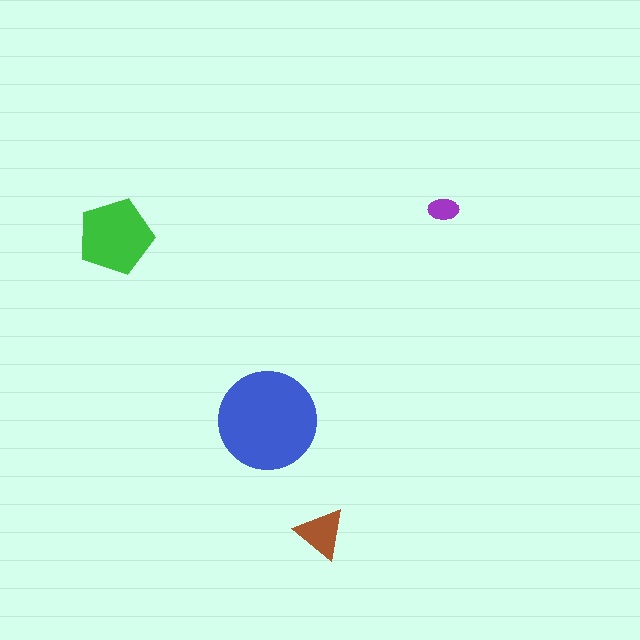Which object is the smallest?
The purple ellipse.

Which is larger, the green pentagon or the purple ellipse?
The green pentagon.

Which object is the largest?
The blue circle.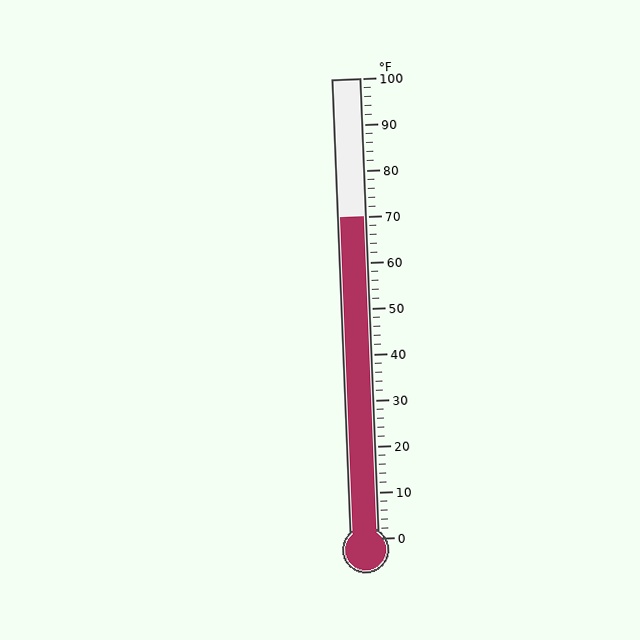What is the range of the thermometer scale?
The thermometer scale ranges from 0°F to 100°F.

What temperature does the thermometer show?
The thermometer shows approximately 70°F.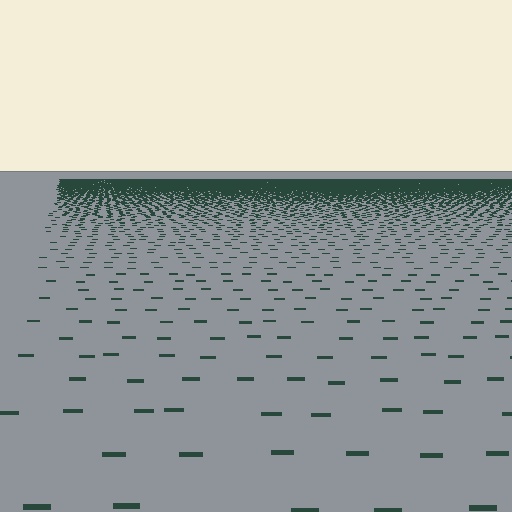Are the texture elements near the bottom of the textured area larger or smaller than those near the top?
Larger. Near the bottom, elements are closer to the viewer and appear at a bigger on-screen size.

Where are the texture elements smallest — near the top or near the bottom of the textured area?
Near the top.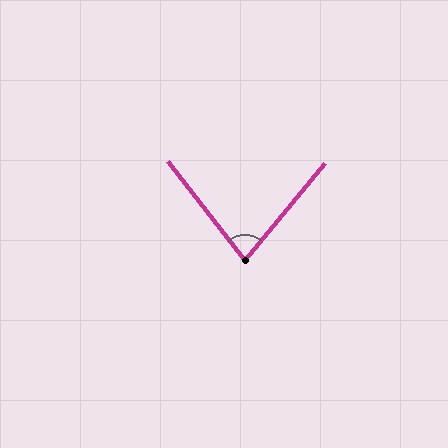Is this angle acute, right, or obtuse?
It is acute.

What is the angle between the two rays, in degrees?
Approximately 77 degrees.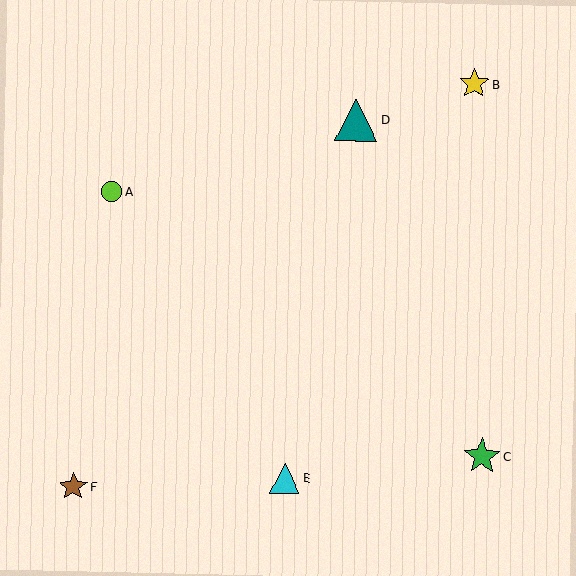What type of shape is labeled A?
Shape A is a lime circle.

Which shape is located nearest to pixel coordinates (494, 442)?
The green star (labeled C) at (482, 456) is nearest to that location.